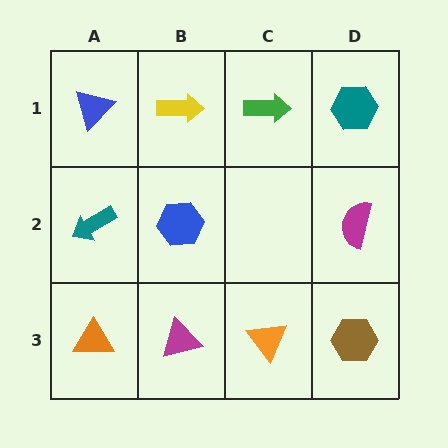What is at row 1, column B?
A yellow arrow.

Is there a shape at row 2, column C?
No, that cell is empty.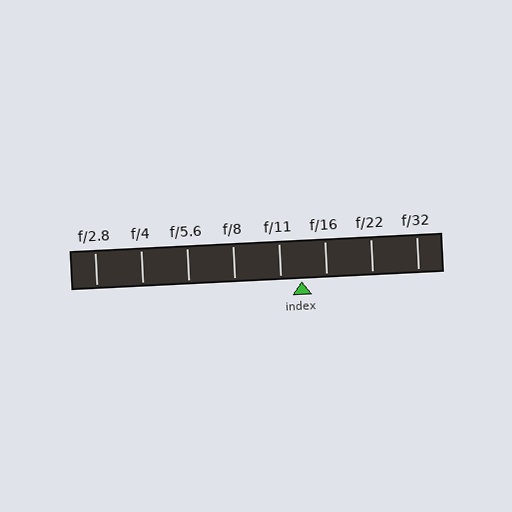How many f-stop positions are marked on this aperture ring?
There are 8 f-stop positions marked.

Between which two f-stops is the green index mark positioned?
The index mark is between f/11 and f/16.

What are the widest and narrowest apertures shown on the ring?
The widest aperture shown is f/2.8 and the narrowest is f/32.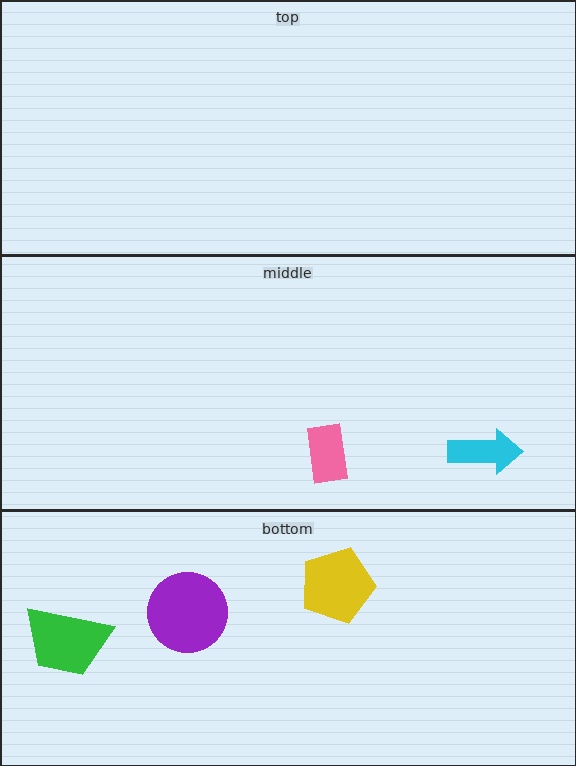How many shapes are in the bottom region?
3.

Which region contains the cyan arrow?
The middle region.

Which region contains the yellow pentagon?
The bottom region.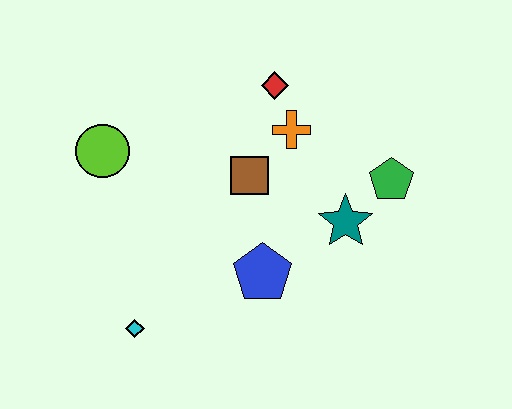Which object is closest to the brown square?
The orange cross is closest to the brown square.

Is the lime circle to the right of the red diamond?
No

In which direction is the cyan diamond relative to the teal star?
The cyan diamond is to the left of the teal star.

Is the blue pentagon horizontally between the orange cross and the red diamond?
No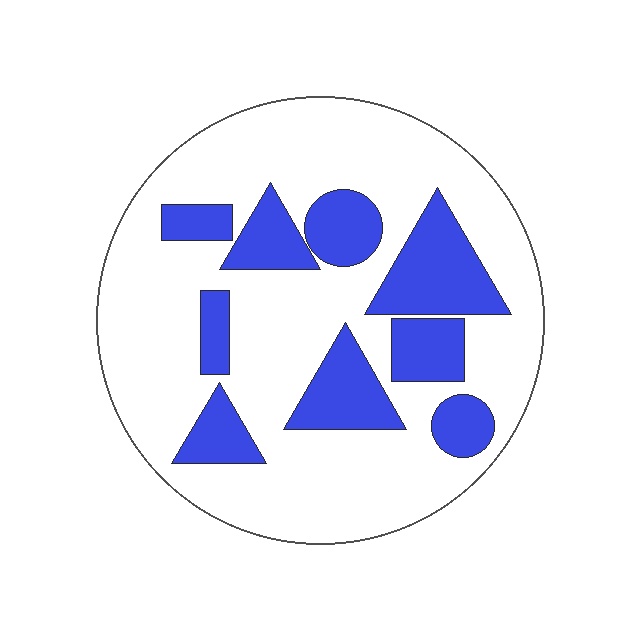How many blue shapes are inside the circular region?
9.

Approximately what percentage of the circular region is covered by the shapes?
Approximately 25%.